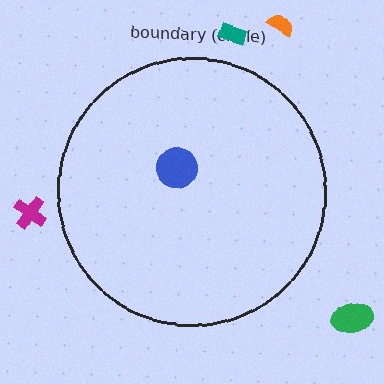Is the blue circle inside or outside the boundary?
Inside.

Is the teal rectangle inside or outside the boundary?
Outside.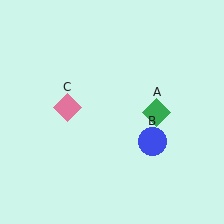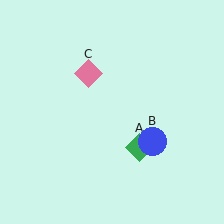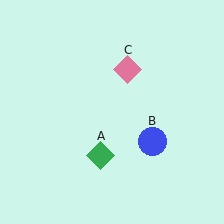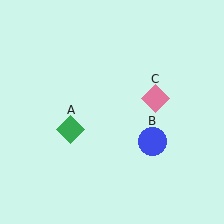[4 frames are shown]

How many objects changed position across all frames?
2 objects changed position: green diamond (object A), pink diamond (object C).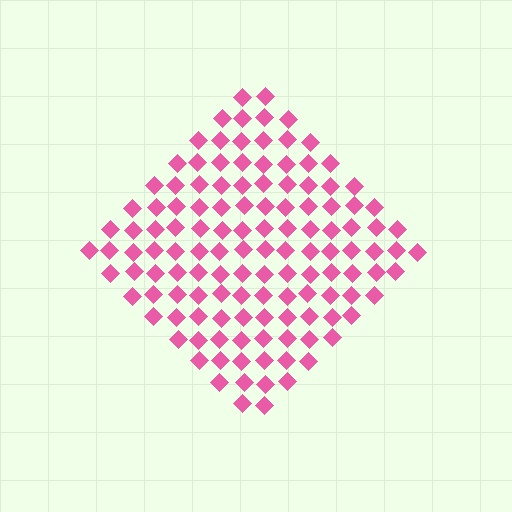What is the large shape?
The large shape is a diamond.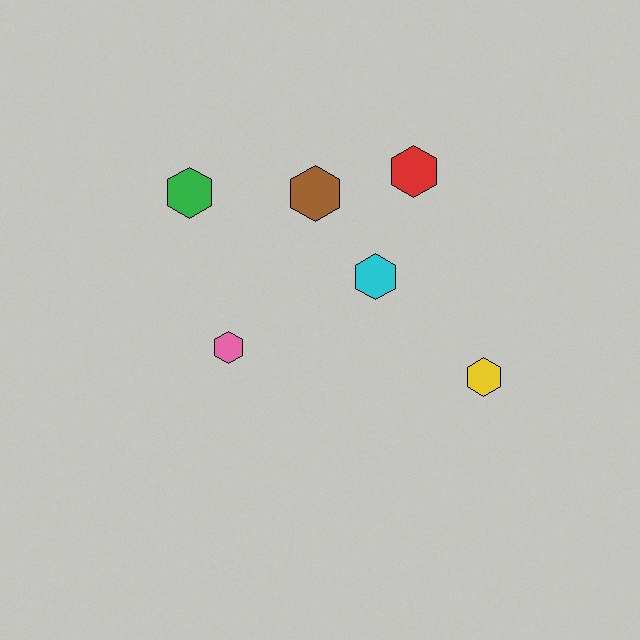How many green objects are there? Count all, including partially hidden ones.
There is 1 green object.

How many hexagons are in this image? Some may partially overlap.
There are 6 hexagons.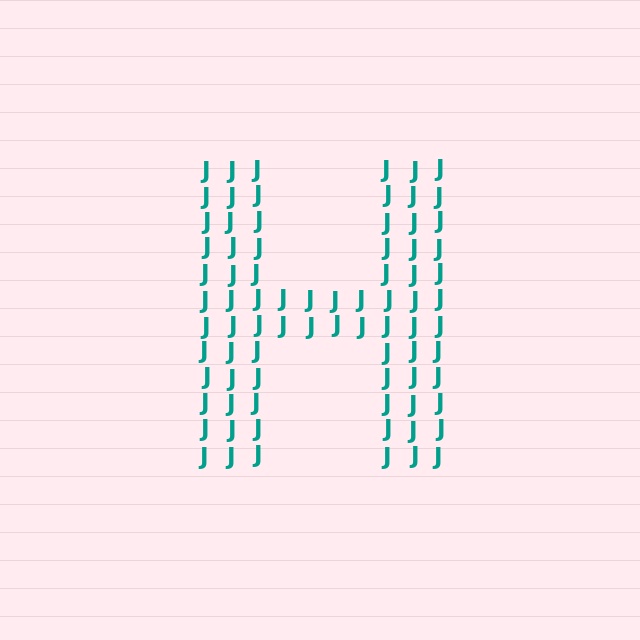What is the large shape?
The large shape is the letter H.